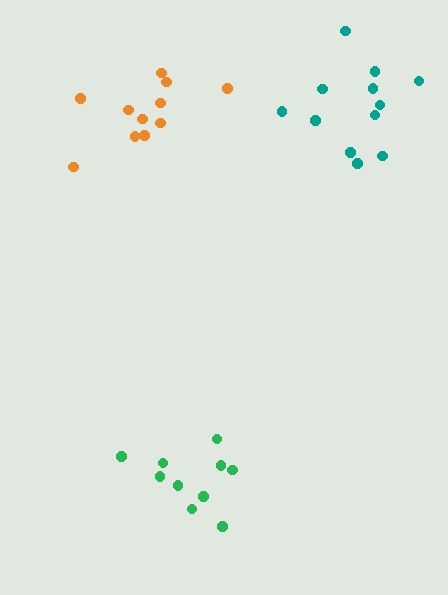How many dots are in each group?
Group 1: 11 dots, Group 2: 12 dots, Group 3: 10 dots (33 total).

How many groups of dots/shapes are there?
There are 3 groups.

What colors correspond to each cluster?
The clusters are colored: orange, teal, green.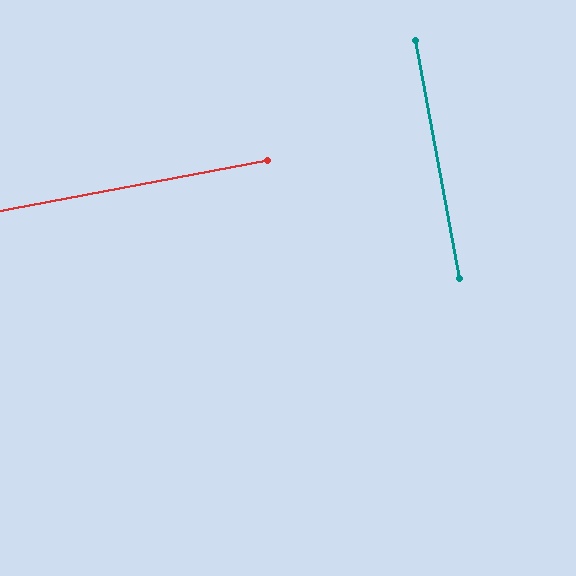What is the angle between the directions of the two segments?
Approximately 90 degrees.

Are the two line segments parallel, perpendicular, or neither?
Perpendicular — they meet at approximately 90°.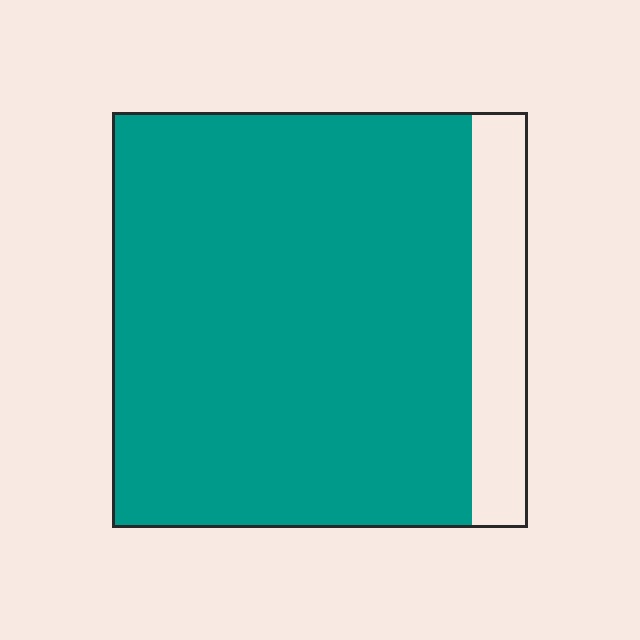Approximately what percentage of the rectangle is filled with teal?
Approximately 85%.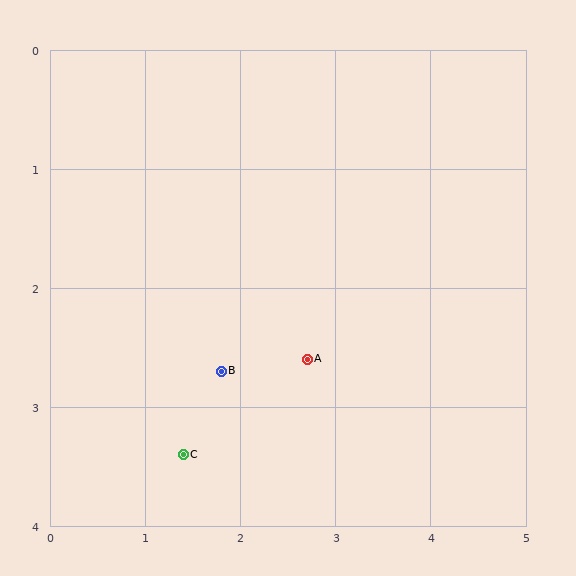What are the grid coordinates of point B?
Point B is at approximately (1.8, 2.7).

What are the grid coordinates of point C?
Point C is at approximately (1.4, 3.4).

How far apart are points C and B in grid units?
Points C and B are about 0.8 grid units apart.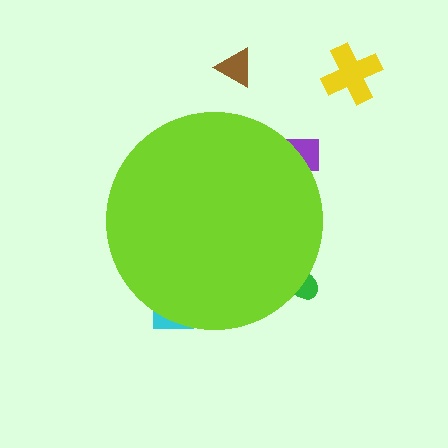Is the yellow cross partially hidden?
No, the yellow cross is fully visible.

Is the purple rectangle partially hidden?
Yes, the purple rectangle is partially hidden behind the lime circle.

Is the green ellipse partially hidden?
Yes, the green ellipse is partially hidden behind the lime circle.